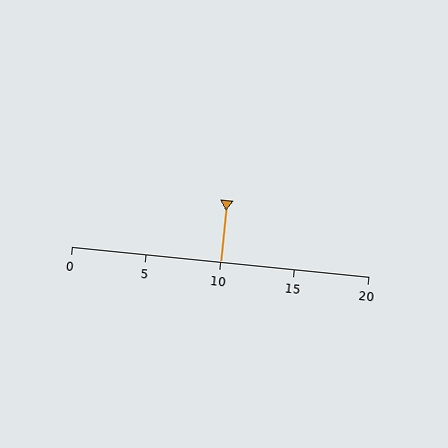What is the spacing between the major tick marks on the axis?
The major ticks are spaced 5 apart.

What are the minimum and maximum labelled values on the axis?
The axis runs from 0 to 20.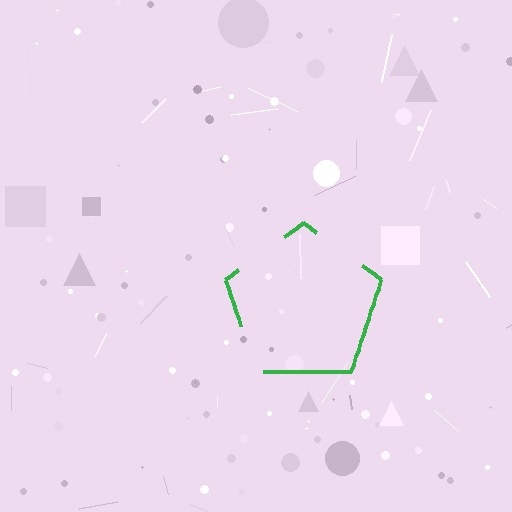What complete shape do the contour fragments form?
The contour fragments form a pentagon.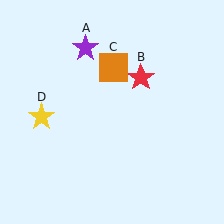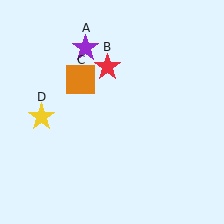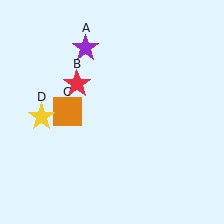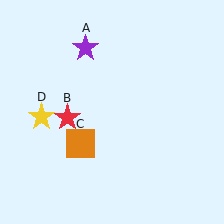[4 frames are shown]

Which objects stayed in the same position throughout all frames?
Purple star (object A) and yellow star (object D) remained stationary.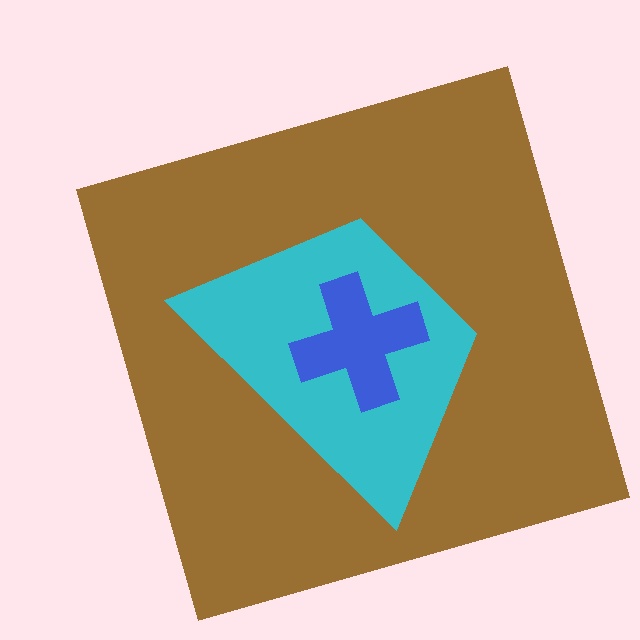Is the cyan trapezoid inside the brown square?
Yes.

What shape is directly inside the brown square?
The cyan trapezoid.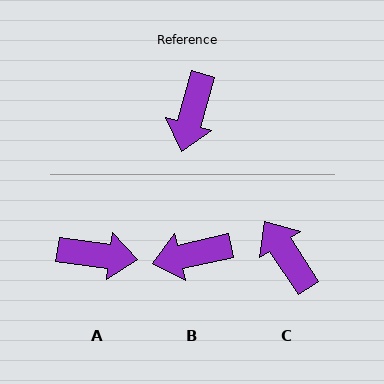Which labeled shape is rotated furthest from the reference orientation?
C, about 131 degrees away.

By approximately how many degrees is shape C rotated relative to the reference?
Approximately 131 degrees clockwise.